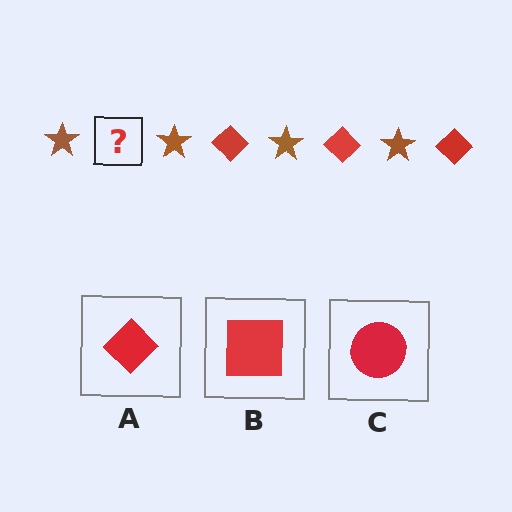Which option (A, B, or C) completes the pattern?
A.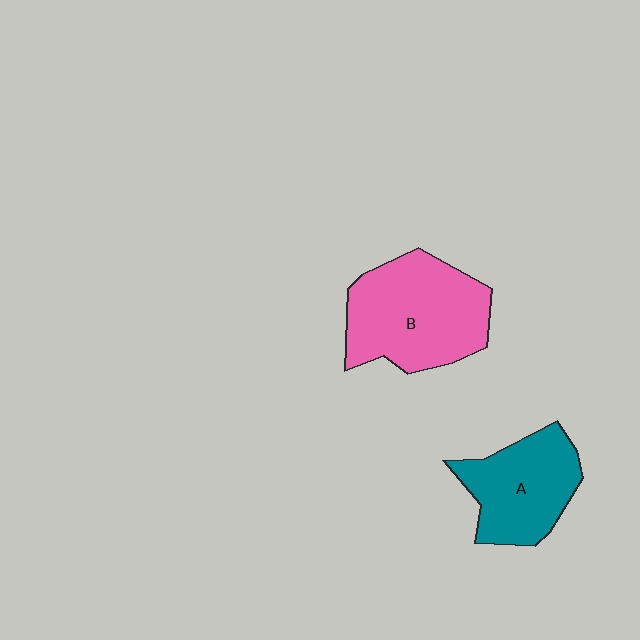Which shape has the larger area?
Shape B (pink).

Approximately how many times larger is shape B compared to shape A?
Approximately 1.4 times.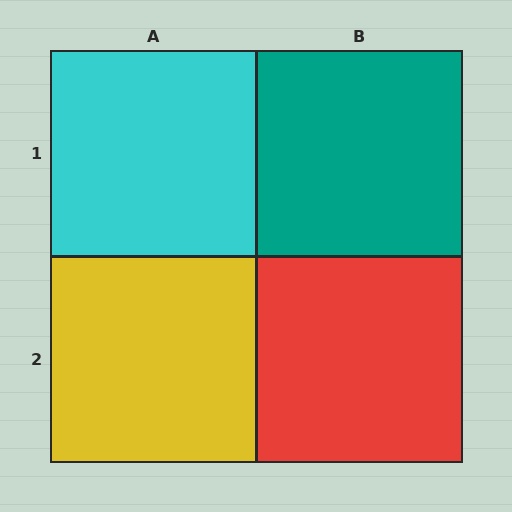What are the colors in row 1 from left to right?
Cyan, teal.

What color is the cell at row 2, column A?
Yellow.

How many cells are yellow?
1 cell is yellow.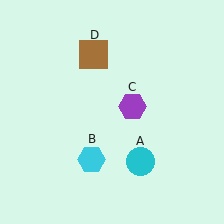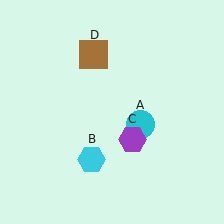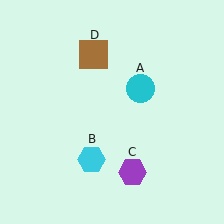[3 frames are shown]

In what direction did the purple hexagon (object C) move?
The purple hexagon (object C) moved down.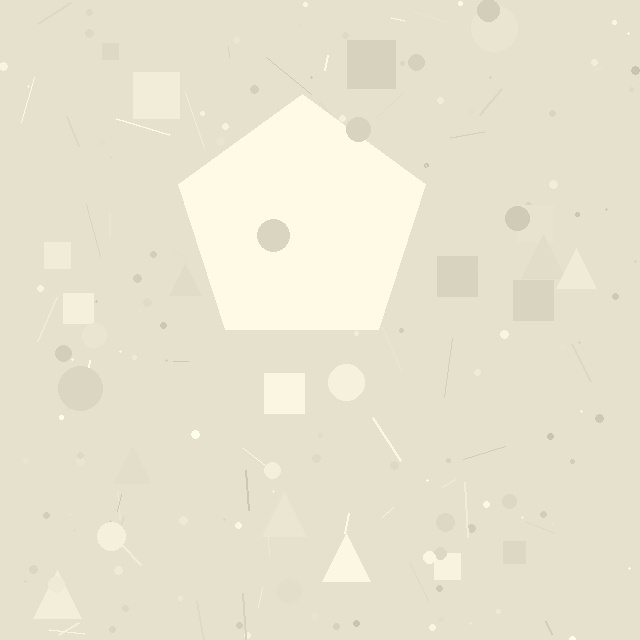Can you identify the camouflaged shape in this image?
The camouflaged shape is a pentagon.